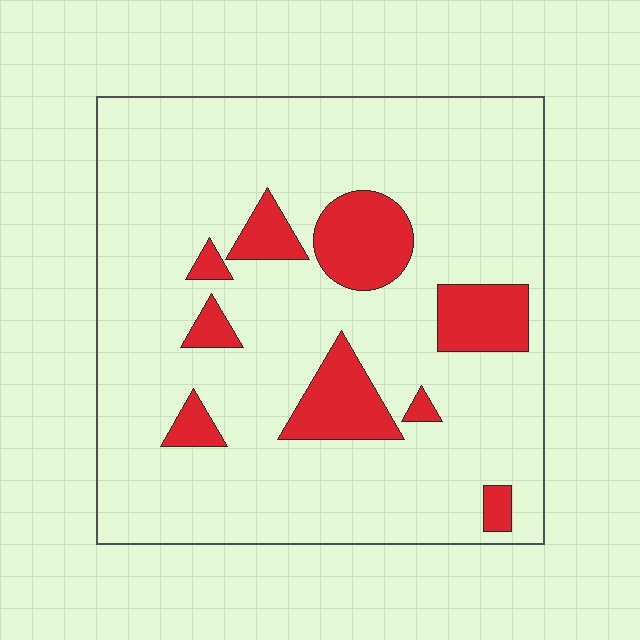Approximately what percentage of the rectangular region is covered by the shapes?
Approximately 15%.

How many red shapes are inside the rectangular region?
9.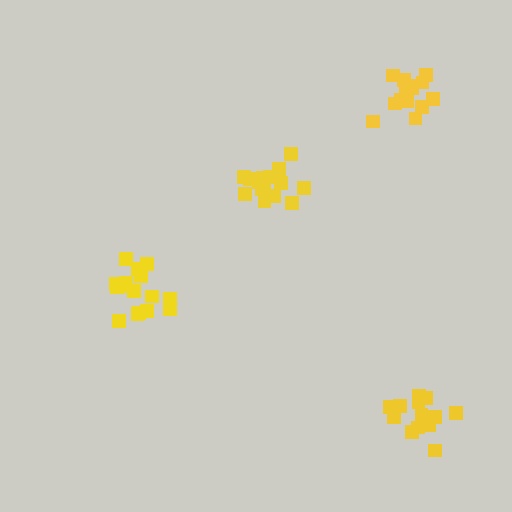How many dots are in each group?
Group 1: 14 dots, Group 2: 16 dots, Group 3: 17 dots, Group 4: 14 dots (61 total).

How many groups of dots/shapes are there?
There are 4 groups.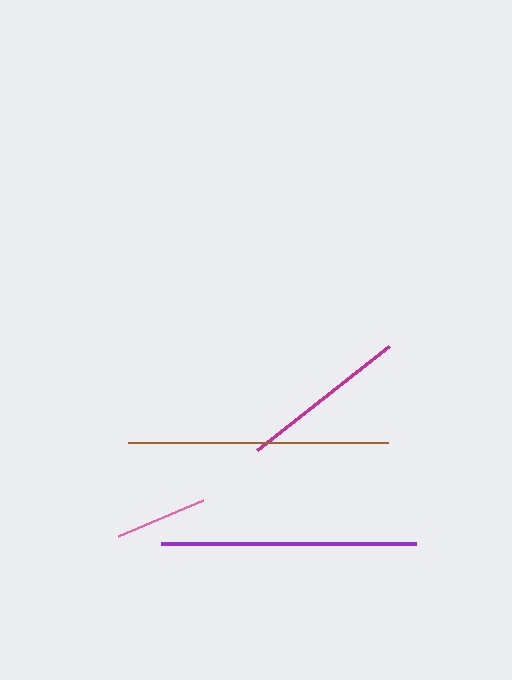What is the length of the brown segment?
The brown segment is approximately 261 pixels long.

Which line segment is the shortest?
The pink line is the shortest at approximately 93 pixels.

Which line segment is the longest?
The brown line is the longest at approximately 261 pixels.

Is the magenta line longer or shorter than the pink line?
The magenta line is longer than the pink line.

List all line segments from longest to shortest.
From longest to shortest: brown, purple, magenta, pink.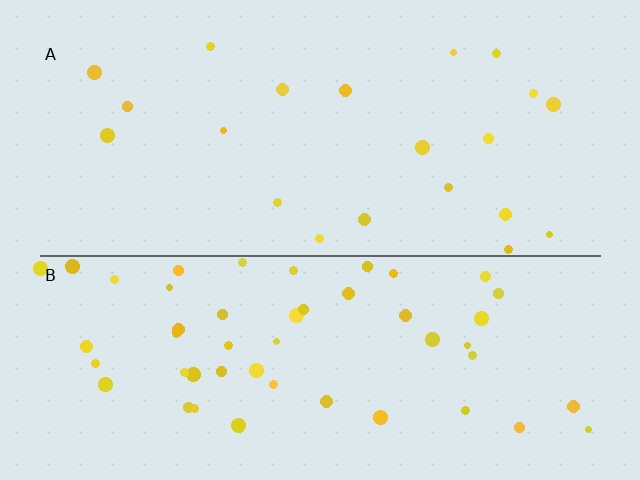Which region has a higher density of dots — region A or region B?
B (the bottom).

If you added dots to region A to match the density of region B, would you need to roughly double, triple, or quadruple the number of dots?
Approximately double.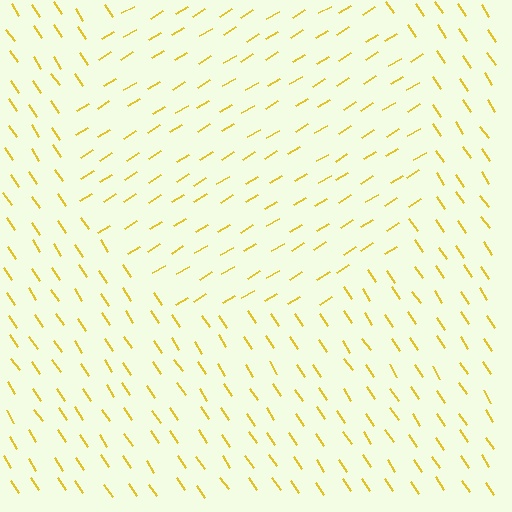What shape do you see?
I see a circle.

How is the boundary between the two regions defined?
The boundary is defined purely by a change in line orientation (approximately 87 degrees difference). All lines are the same color and thickness.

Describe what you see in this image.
The image is filled with small yellow line segments. A circle region in the image has lines oriented differently from the surrounding lines, creating a visible texture boundary.